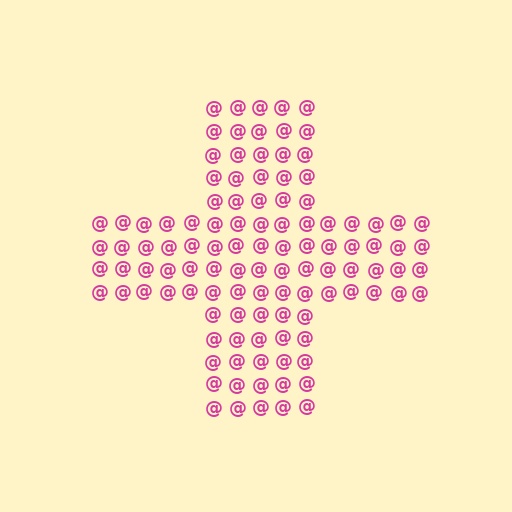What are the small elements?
The small elements are at signs.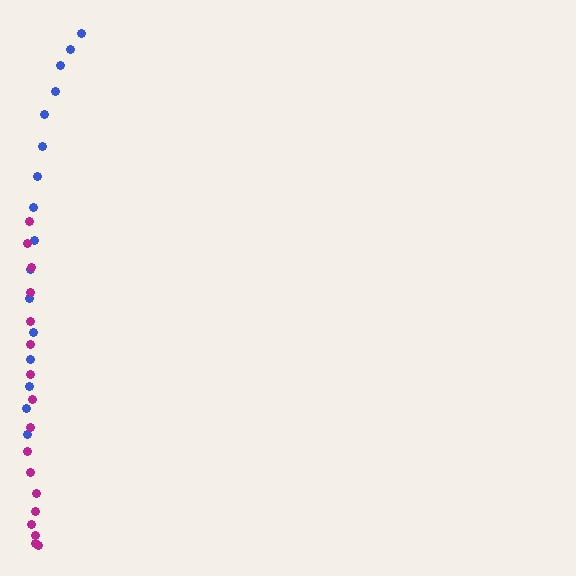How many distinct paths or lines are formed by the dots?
There are 2 distinct paths.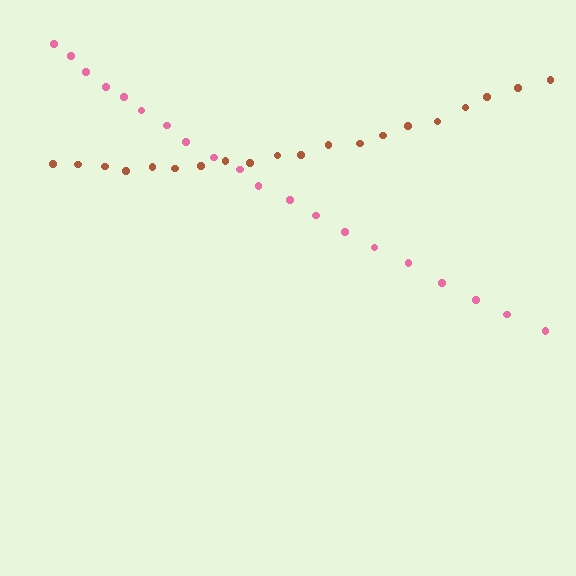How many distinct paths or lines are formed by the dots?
There are 2 distinct paths.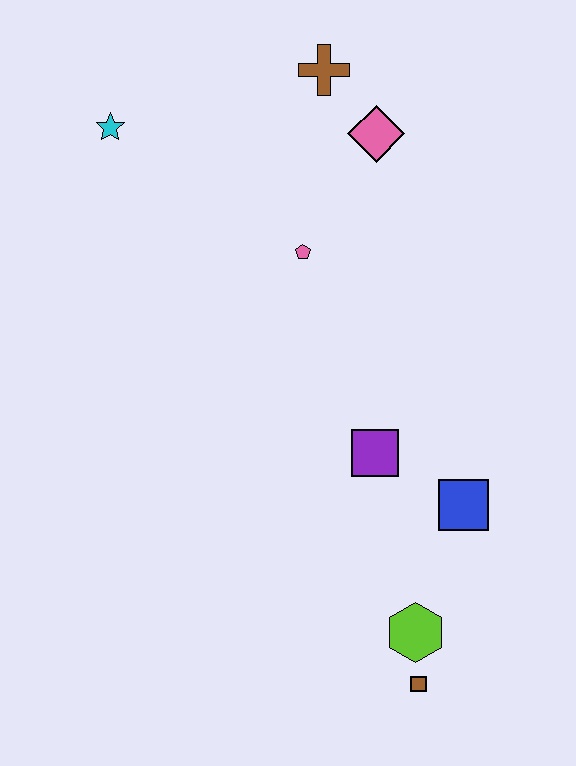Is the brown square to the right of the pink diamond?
Yes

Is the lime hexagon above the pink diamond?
No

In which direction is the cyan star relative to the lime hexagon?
The cyan star is above the lime hexagon.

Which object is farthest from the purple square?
The cyan star is farthest from the purple square.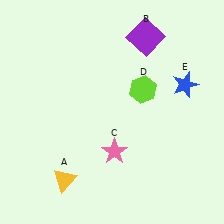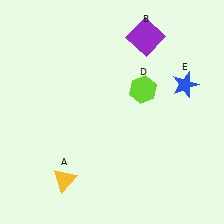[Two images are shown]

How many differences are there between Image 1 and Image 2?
There is 1 difference between the two images.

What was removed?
The pink star (C) was removed in Image 2.